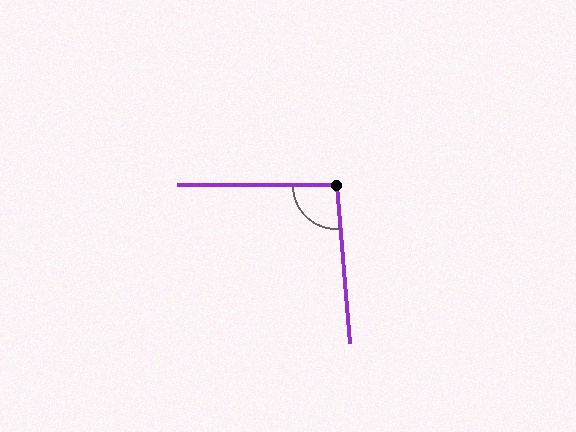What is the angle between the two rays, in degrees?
Approximately 95 degrees.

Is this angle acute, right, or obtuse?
It is obtuse.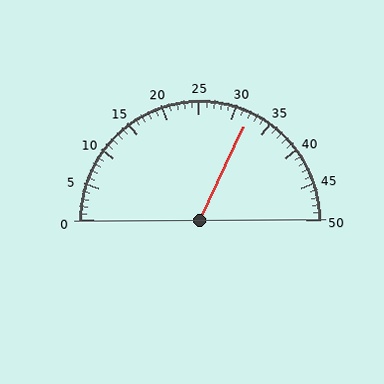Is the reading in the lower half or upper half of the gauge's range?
The reading is in the upper half of the range (0 to 50).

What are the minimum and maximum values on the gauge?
The gauge ranges from 0 to 50.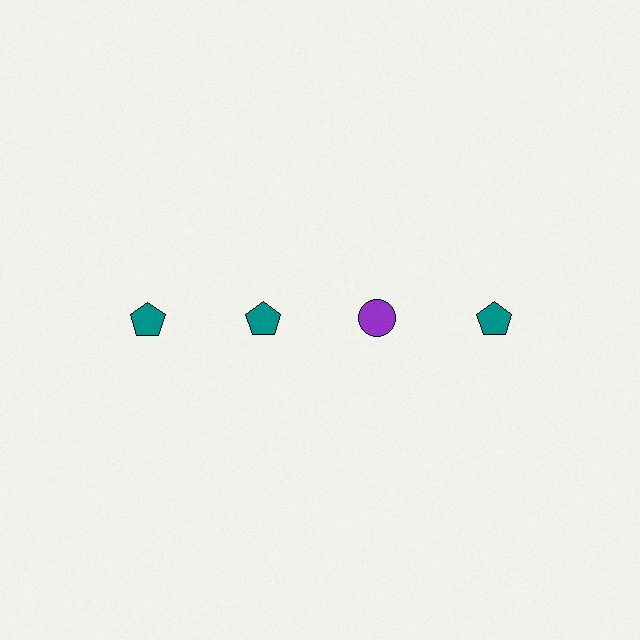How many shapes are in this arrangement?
There are 4 shapes arranged in a grid pattern.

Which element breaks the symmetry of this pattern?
The purple circle in the top row, center column breaks the symmetry. All other shapes are teal pentagons.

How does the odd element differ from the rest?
It differs in both color (purple instead of teal) and shape (circle instead of pentagon).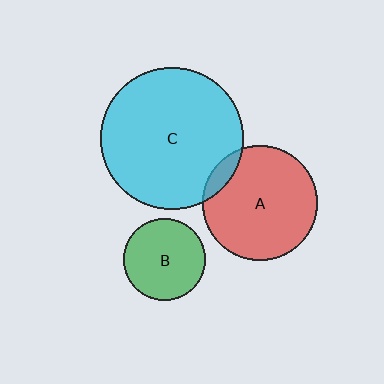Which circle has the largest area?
Circle C (cyan).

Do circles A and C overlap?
Yes.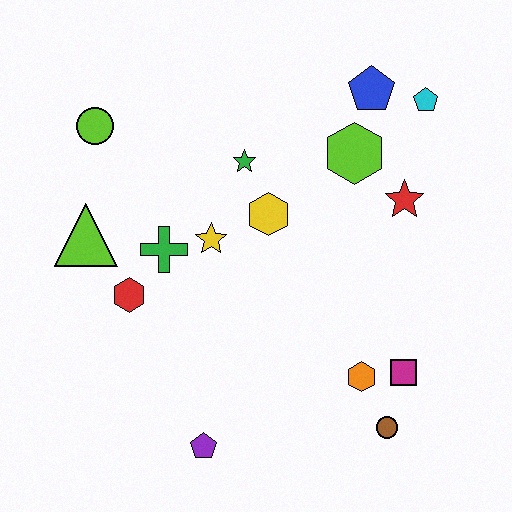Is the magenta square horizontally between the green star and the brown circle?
No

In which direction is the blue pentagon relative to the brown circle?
The blue pentagon is above the brown circle.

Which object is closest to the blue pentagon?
The cyan pentagon is closest to the blue pentagon.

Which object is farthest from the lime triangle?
The cyan pentagon is farthest from the lime triangle.